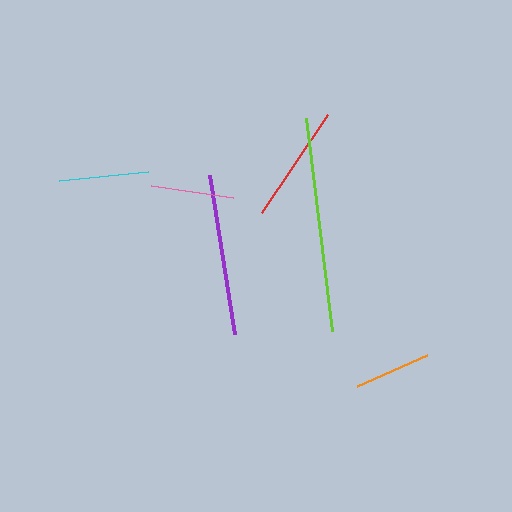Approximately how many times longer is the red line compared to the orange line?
The red line is approximately 1.5 times the length of the orange line.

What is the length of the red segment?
The red segment is approximately 118 pixels long.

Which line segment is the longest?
The lime line is the longest at approximately 215 pixels.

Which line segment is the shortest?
The orange line is the shortest at approximately 76 pixels.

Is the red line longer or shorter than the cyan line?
The red line is longer than the cyan line.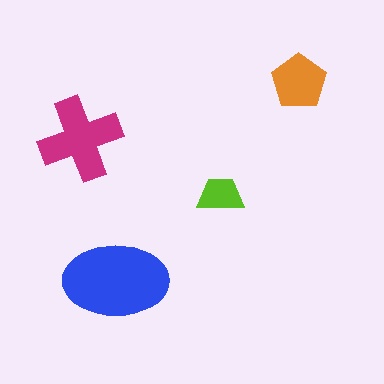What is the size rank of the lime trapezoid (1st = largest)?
4th.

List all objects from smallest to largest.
The lime trapezoid, the orange pentagon, the magenta cross, the blue ellipse.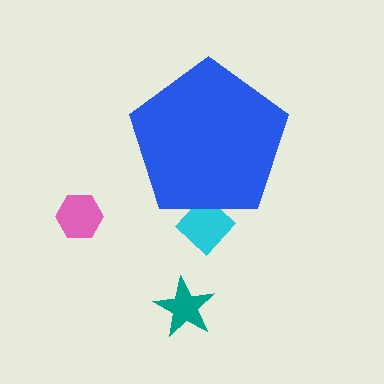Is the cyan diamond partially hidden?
Yes, the cyan diamond is partially hidden behind the blue pentagon.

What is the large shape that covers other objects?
A blue pentagon.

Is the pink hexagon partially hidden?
No, the pink hexagon is fully visible.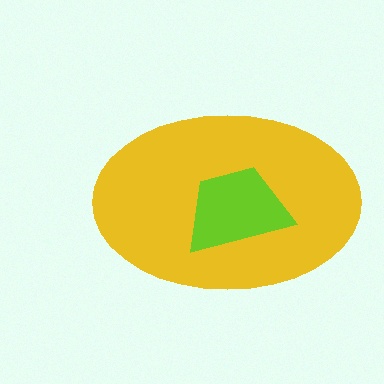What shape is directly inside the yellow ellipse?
The lime trapezoid.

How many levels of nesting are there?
2.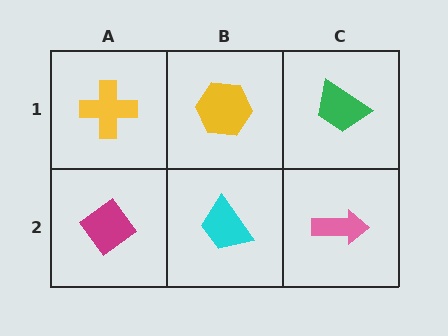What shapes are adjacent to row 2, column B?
A yellow hexagon (row 1, column B), a magenta diamond (row 2, column A), a pink arrow (row 2, column C).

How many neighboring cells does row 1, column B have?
3.